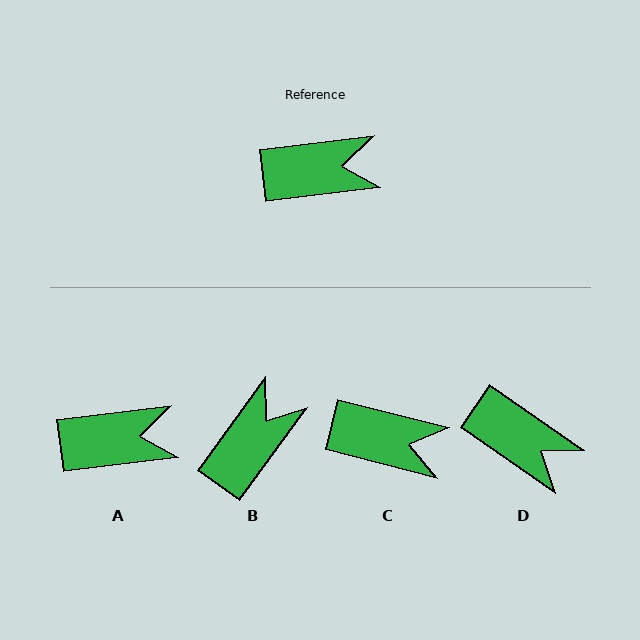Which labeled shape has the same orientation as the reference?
A.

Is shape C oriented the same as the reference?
No, it is off by about 21 degrees.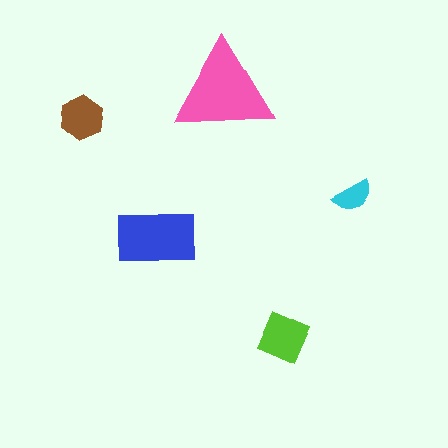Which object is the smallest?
The cyan semicircle.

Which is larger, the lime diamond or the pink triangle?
The pink triangle.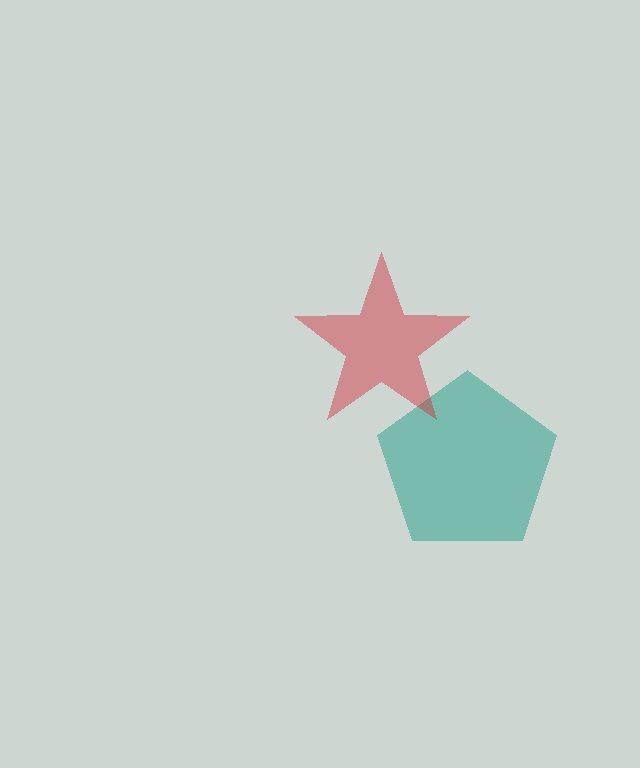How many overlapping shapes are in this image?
There are 2 overlapping shapes in the image.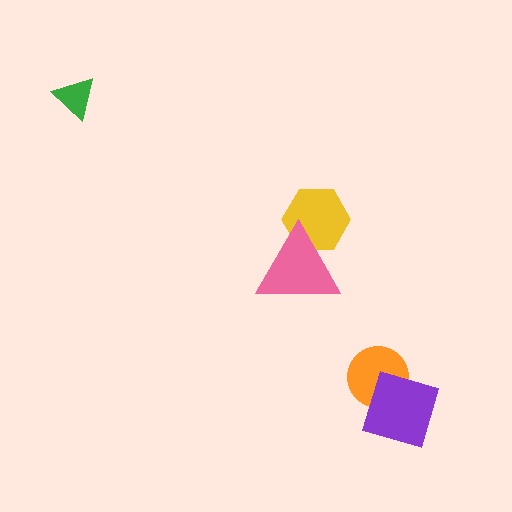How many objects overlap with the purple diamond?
1 object overlaps with the purple diamond.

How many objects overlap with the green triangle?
0 objects overlap with the green triangle.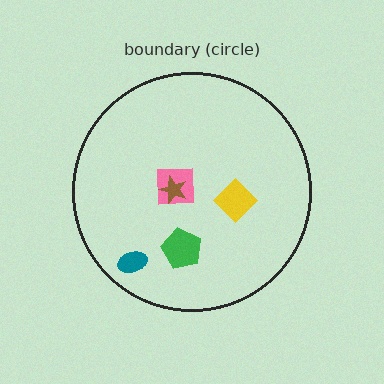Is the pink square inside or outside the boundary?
Inside.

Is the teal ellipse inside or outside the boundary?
Inside.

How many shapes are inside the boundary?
5 inside, 0 outside.